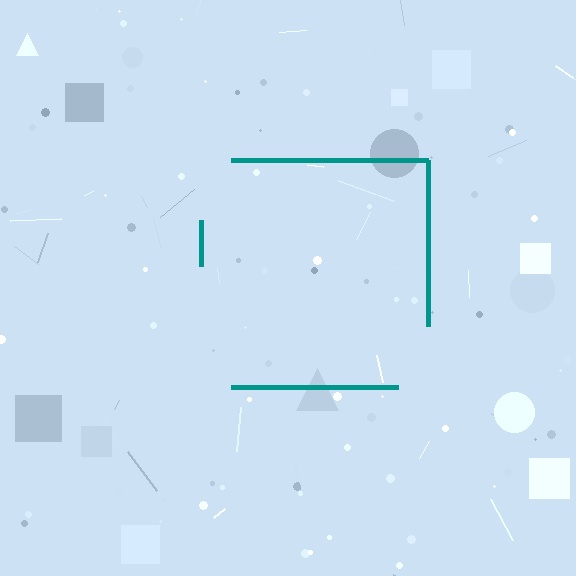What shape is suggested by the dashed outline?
The dashed outline suggests a square.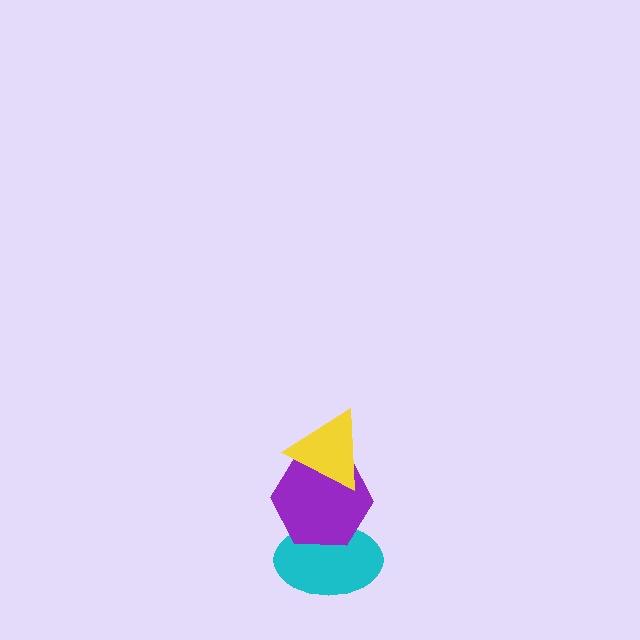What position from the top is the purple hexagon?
The purple hexagon is 2nd from the top.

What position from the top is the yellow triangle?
The yellow triangle is 1st from the top.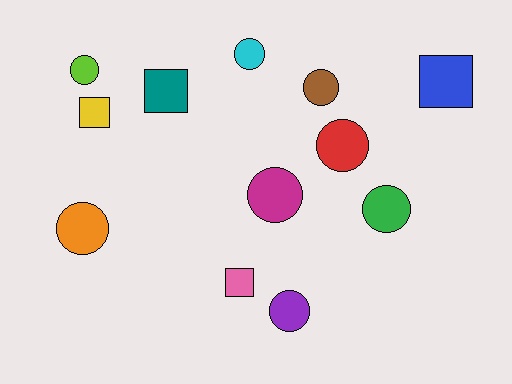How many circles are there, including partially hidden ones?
There are 8 circles.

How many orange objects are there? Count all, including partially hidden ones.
There is 1 orange object.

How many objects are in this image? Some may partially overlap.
There are 12 objects.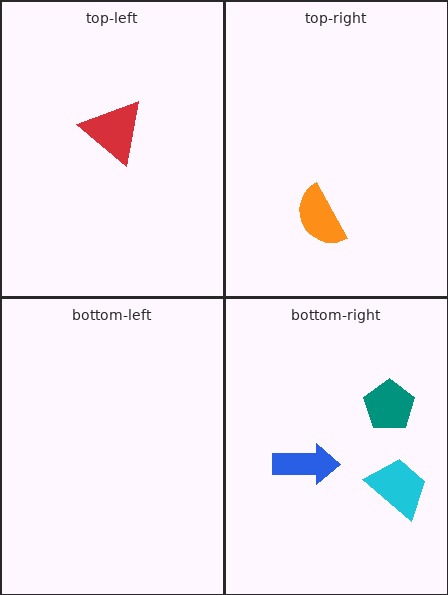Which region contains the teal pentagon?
The bottom-right region.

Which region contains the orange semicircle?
The top-right region.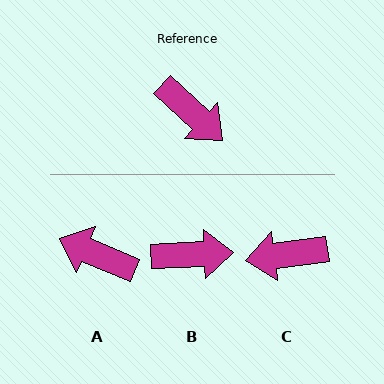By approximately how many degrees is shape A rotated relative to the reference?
Approximately 160 degrees clockwise.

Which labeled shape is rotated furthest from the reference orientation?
A, about 160 degrees away.